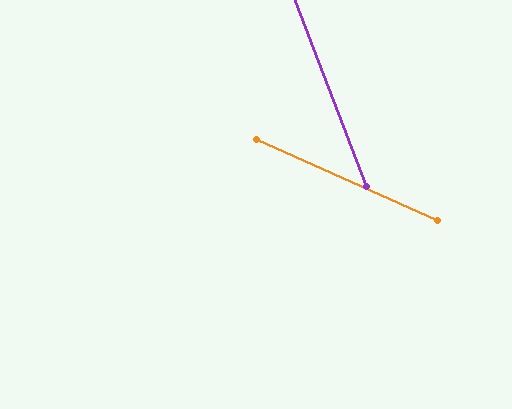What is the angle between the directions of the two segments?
Approximately 45 degrees.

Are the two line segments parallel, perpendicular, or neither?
Neither parallel nor perpendicular — they differ by about 45°.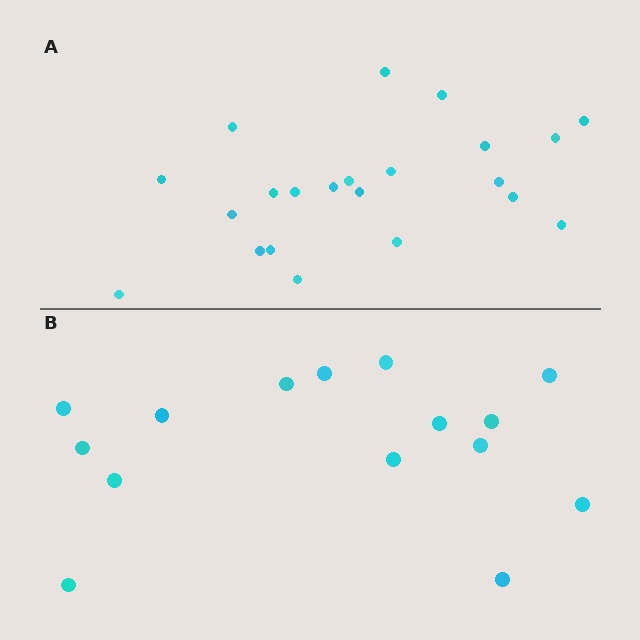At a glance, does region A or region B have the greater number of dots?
Region A (the top region) has more dots.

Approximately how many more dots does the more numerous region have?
Region A has roughly 8 or so more dots than region B.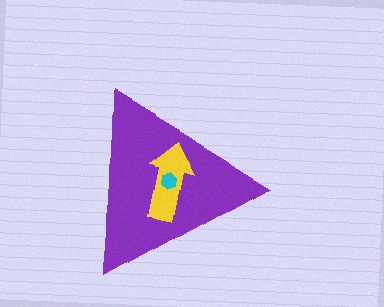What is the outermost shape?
The purple triangle.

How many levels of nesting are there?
3.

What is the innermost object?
The cyan hexagon.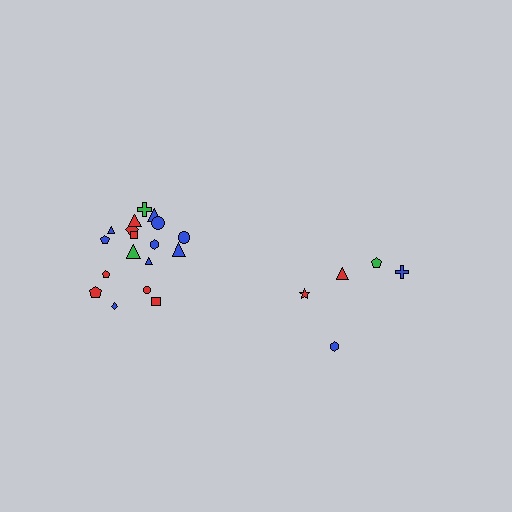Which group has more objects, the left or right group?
The left group.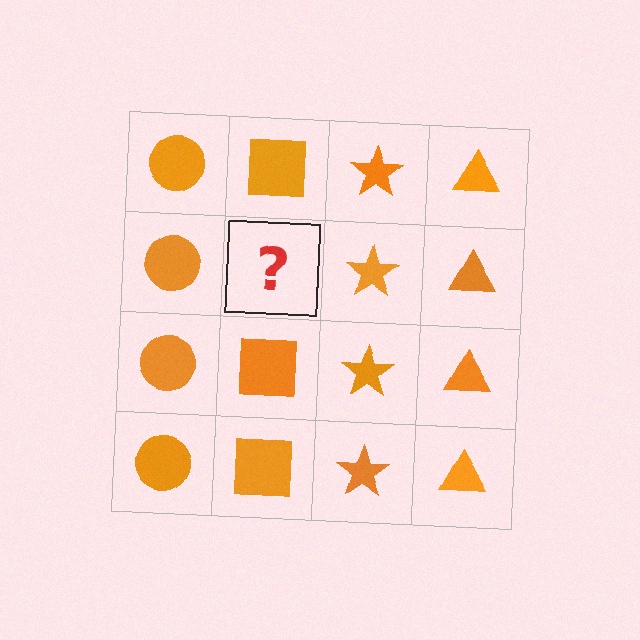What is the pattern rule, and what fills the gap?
The rule is that each column has a consistent shape. The gap should be filled with an orange square.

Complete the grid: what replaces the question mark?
The question mark should be replaced with an orange square.